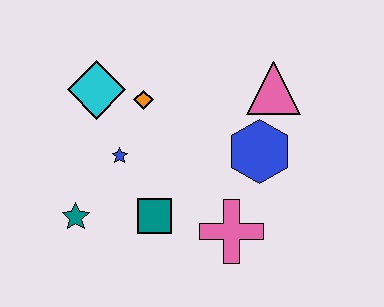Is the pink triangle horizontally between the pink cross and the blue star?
No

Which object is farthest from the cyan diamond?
The pink cross is farthest from the cyan diamond.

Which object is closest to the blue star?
The orange diamond is closest to the blue star.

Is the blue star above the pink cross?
Yes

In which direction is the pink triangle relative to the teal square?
The pink triangle is above the teal square.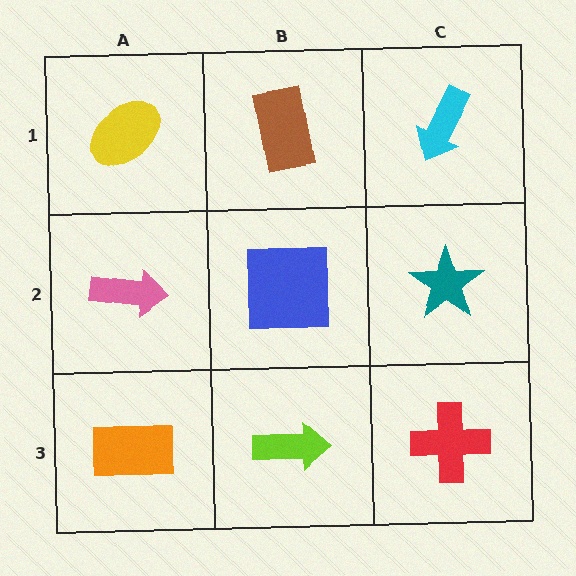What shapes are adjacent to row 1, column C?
A teal star (row 2, column C), a brown rectangle (row 1, column B).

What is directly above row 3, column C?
A teal star.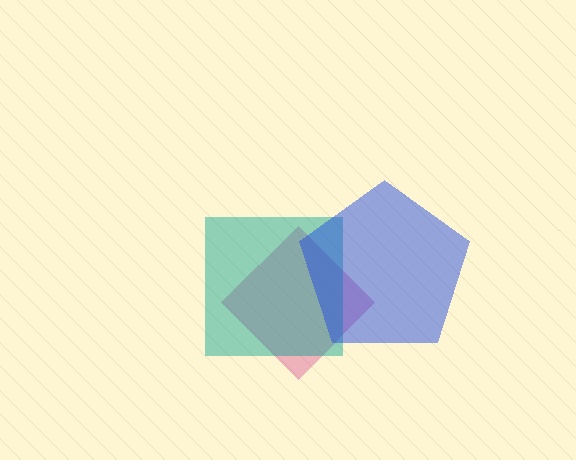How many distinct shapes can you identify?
There are 3 distinct shapes: a pink diamond, a teal square, a blue pentagon.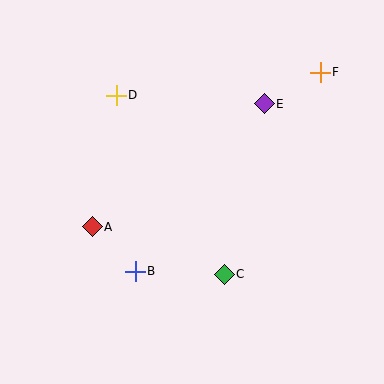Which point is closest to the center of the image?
Point C at (224, 274) is closest to the center.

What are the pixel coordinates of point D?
Point D is at (116, 95).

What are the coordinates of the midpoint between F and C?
The midpoint between F and C is at (272, 173).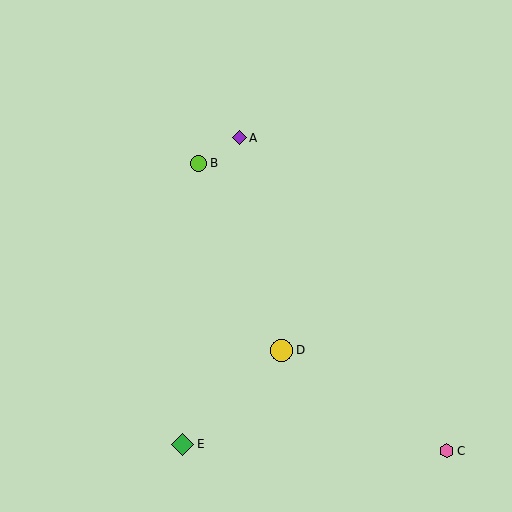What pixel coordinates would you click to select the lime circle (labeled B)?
Click at (199, 163) to select the lime circle B.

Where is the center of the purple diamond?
The center of the purple diamond is at (239, 138).